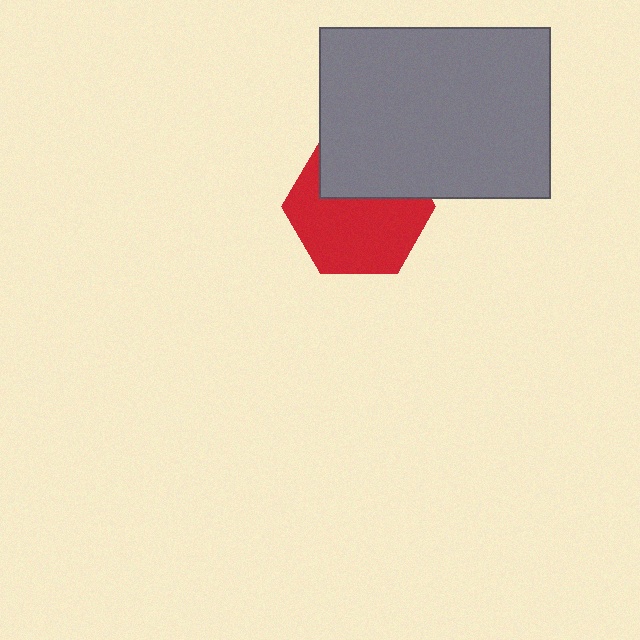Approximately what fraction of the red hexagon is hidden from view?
Roughly 37% of the red hexagon is hidden behind the gray rectangle.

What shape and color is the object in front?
The object in front is a gray rectangle.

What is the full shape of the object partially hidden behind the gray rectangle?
The partially hidden object is a red hexagon.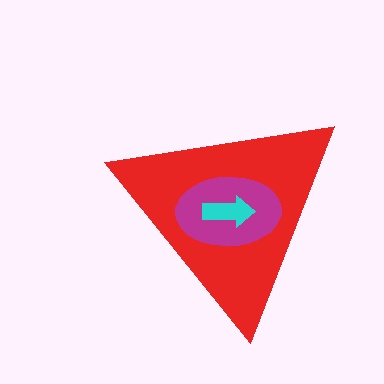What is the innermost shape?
The cyan arrow.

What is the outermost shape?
The red triangle.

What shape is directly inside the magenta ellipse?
The cyan arrow.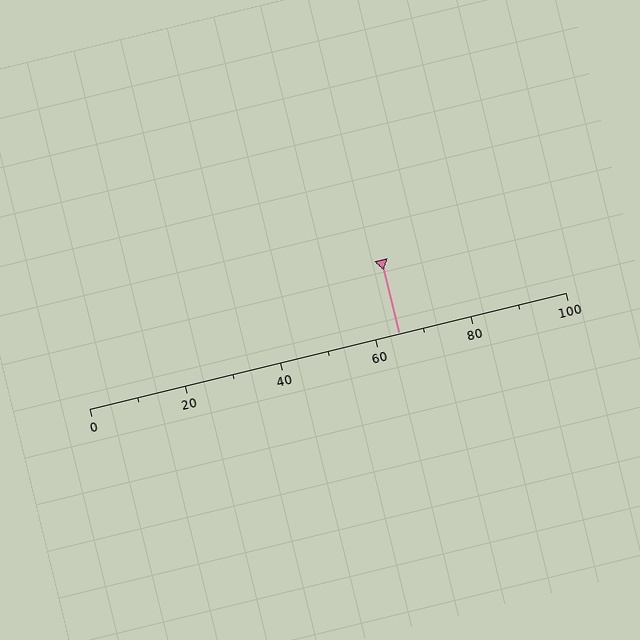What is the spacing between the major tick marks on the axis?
The major ticks are spaced 20 apart.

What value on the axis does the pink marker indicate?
The marker indicates approximately 65.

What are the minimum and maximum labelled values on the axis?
The axis runs from 0 to 100.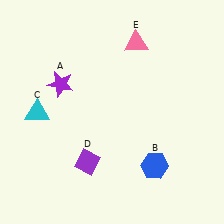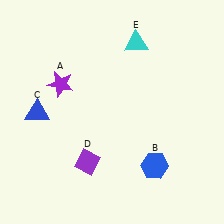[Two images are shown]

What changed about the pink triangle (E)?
In Image 1, E is pink. In Image 2, it changed to cyan.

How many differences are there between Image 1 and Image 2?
There are 2 differences between the two images.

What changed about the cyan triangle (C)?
In Image 1, C is cyan. In Image 2, it changed to blue.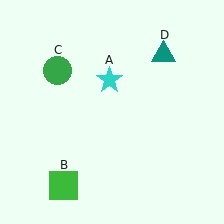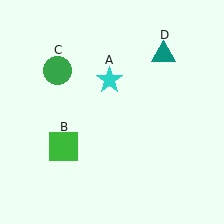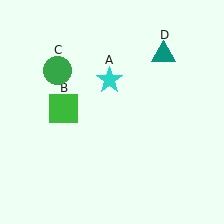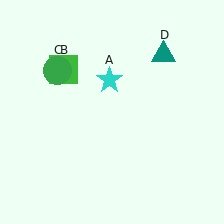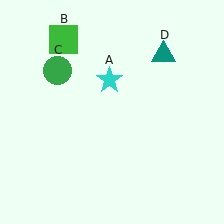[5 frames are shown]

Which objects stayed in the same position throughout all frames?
Cyan star (object A) and green circle (object C) and teal triangle (object D) remained stationary.